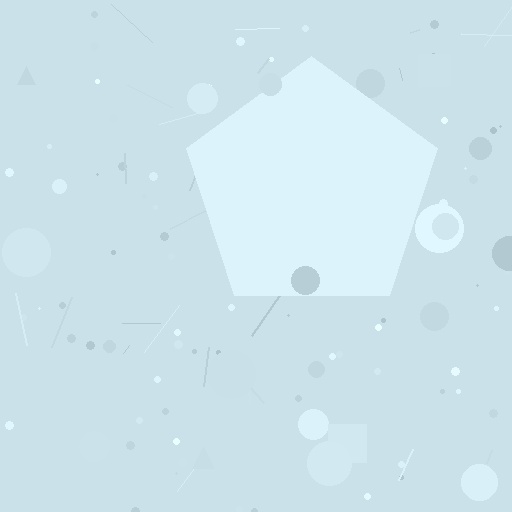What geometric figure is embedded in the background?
A pentagon is embedded in the background.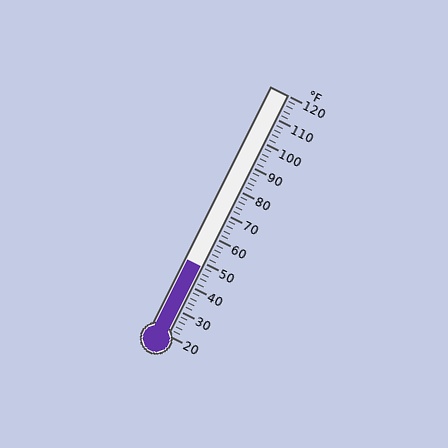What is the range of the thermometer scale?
The thermometer scale ranges from 20°F to 120°F.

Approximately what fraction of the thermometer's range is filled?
The thermometer is filled to approximately 30% of its range.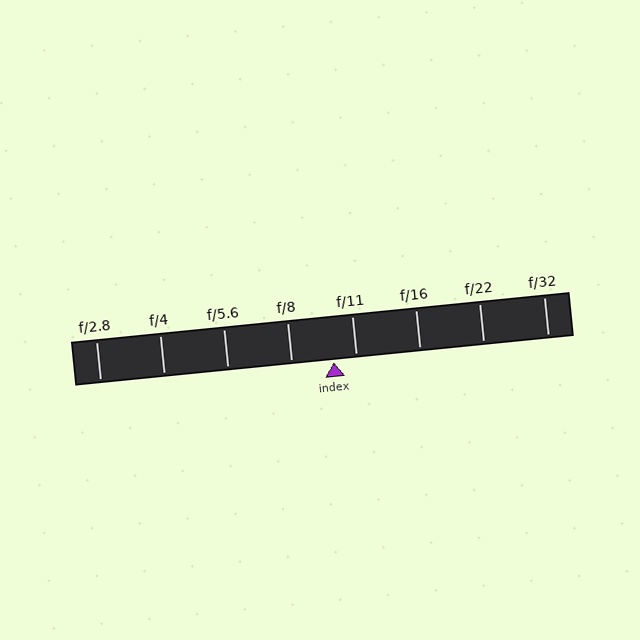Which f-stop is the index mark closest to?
The index mark is closest to f/11.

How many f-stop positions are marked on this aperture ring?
There are 8 f-stop positions marked.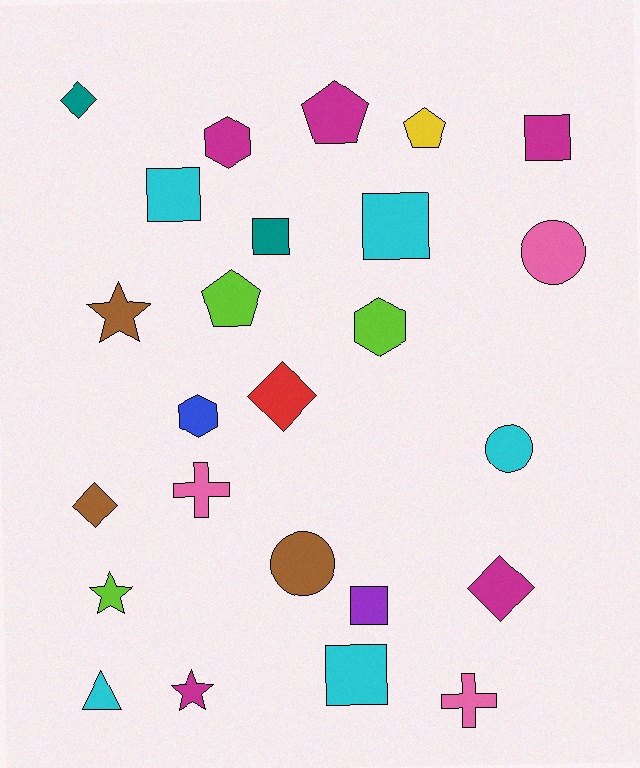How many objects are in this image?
There are 25 objects.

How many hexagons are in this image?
There are 3 hexagons.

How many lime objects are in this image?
There are 3 lime objects.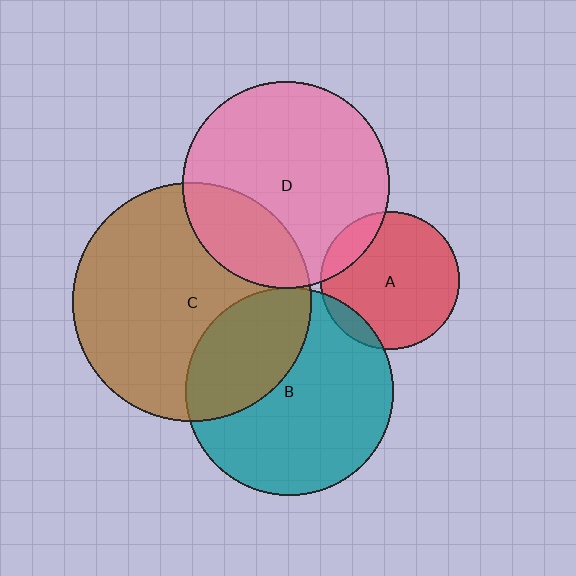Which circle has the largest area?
Circle C (brown).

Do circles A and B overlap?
Yes.